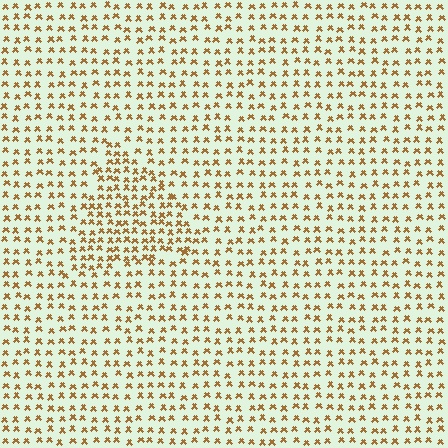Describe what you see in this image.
The image contains small brown elements arranged at two different densities. A triangle-shaped region is visible where the elements are more densely packed than the surrounding area.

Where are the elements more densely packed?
The elements are more densely packed inside the triangle boundary.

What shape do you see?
I see a triangle.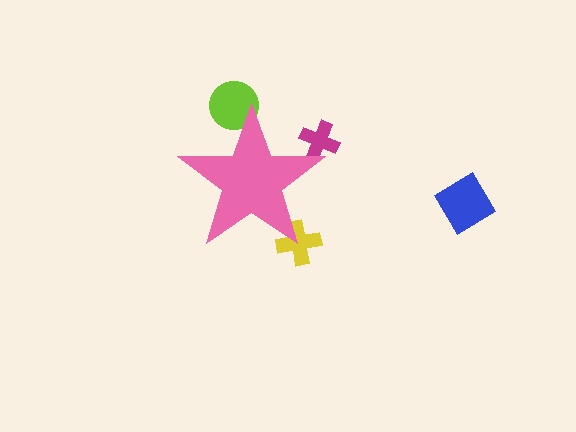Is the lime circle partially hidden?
Yes, the lime circle is partially hidden behind the pink star.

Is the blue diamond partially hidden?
No, the blue diamond is fully visible.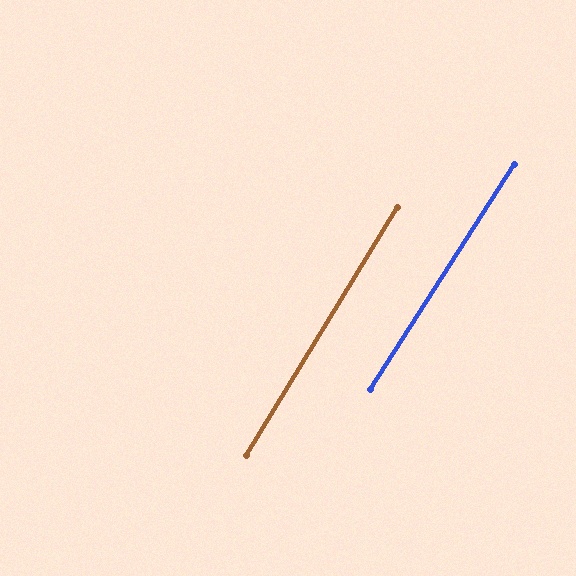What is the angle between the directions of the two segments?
Approximately 1 degree.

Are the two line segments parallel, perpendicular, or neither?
Parallel — their directions differ by only 1.4°.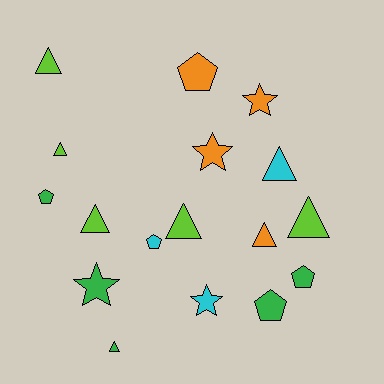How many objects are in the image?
There are 17 objects.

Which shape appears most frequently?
Triangle, with 8 objects.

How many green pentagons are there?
There are 3 green pentagons.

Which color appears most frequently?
Green, with 5 objects.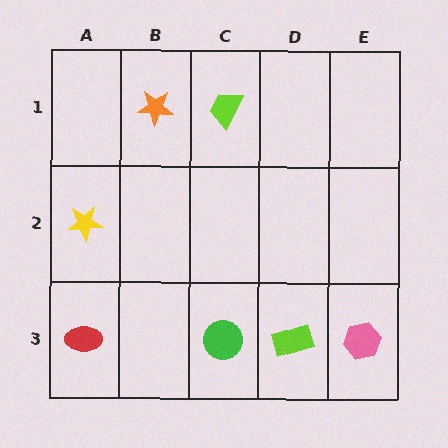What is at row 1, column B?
An orange star.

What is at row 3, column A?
A red ellipse.